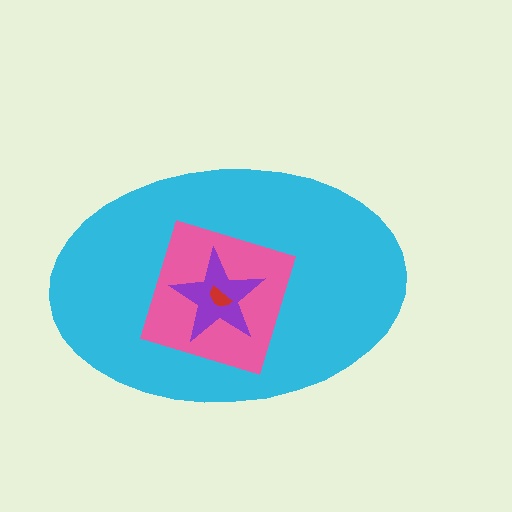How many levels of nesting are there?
4.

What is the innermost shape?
The red semicircle.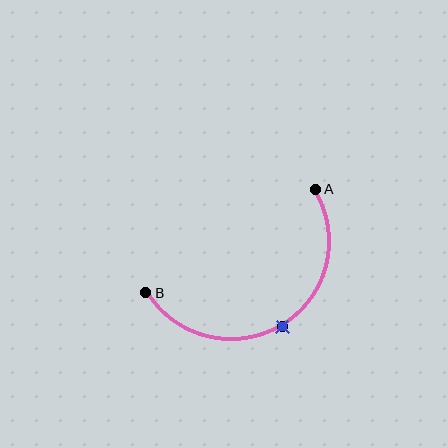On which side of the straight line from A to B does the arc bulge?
The arc bulges below the straight line connecting A and B.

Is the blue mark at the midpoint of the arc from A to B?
Yes. The blue mark lies on the arc at equal arc-length from both A and B — it is the arc midpoint.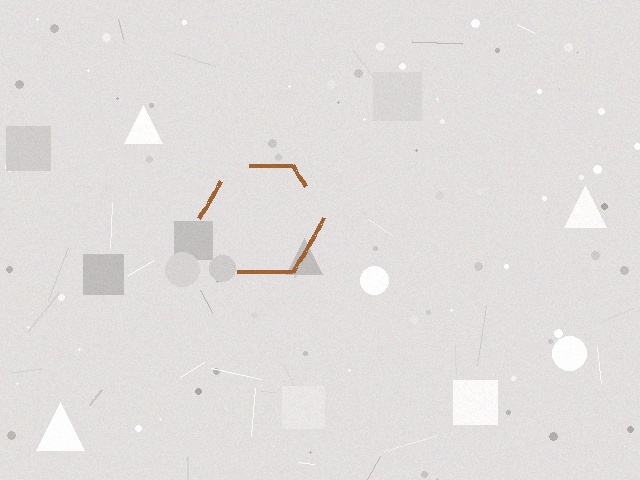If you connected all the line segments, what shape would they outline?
They would outline a hexagon.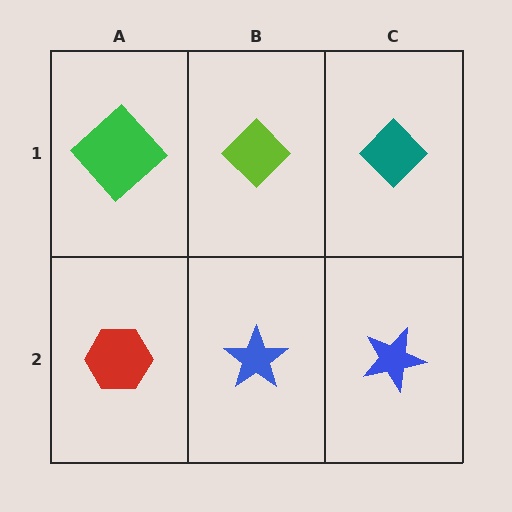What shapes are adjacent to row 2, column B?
A lime diamond (row 1, column B), a red hexagon (row 2, column A), a blue star (row 2, column C).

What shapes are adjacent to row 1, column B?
A blue star (row 2, column B), a green diamond (row 1, column A), a teal diamond (row 1, column C).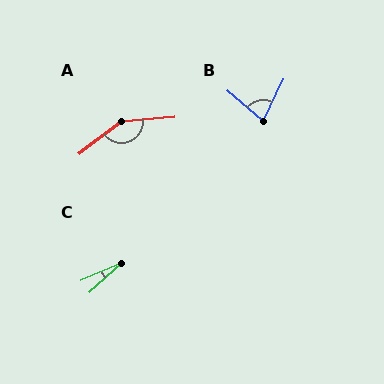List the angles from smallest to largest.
C (18°), B (75°), A (148°).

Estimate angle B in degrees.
Approximately 75 degrees.